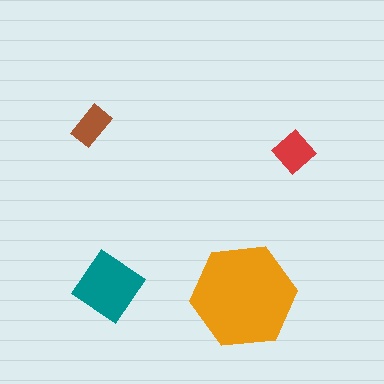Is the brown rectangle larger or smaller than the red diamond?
Smaller.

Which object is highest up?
The brown rectangle is topmost.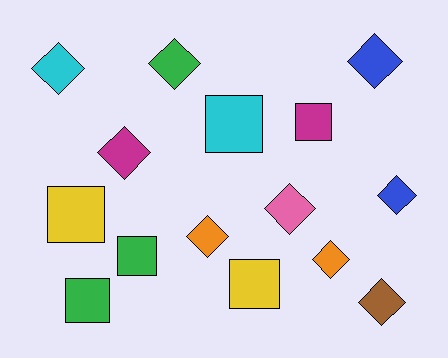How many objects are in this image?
There are 15 objects.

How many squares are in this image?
There are 6 squares.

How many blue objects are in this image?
There are 2 blue objects.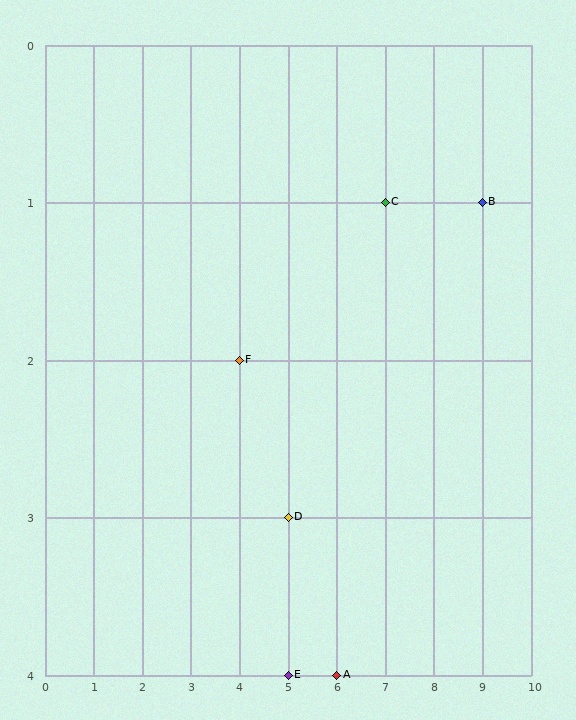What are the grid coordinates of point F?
Point F is at grid coordinates (4, 2).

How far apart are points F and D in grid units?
Points F and D are 1 column and 1 row apart (about 1.4 grid units diagonally).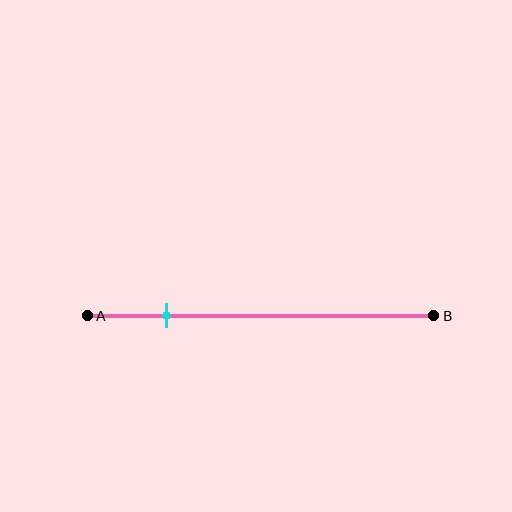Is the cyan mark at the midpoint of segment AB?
No, the mark is at about 25% from A, not at the 50% midpoint.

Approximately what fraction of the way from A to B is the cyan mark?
The cyan mark is approximately 25% of the way from A to B.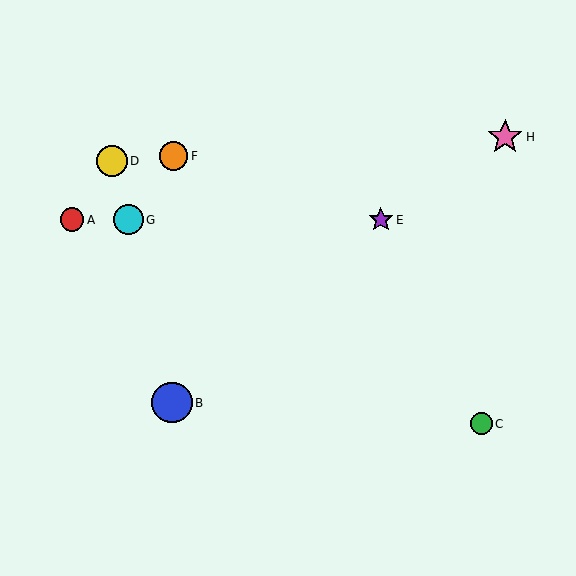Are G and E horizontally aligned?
Yes, both are at y≈220.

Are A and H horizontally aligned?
No, A is at y≈220 and H is at y≈137.